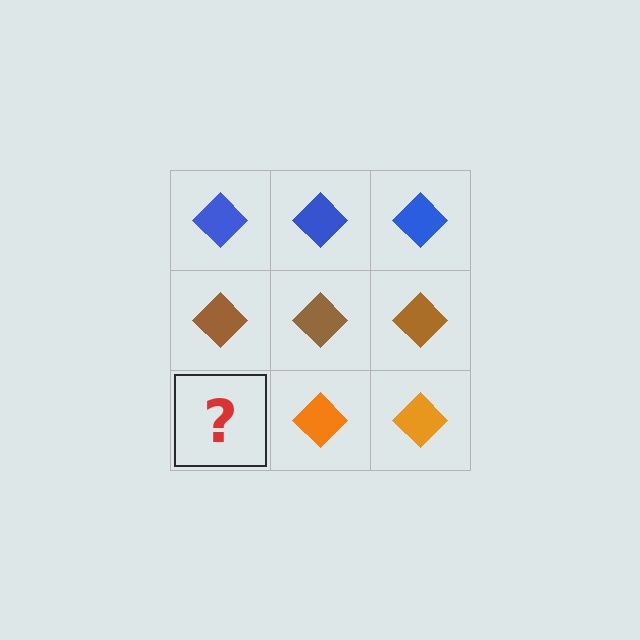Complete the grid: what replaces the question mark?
The question mark should be replaced with an orange diamond.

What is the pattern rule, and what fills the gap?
The rule is that each row has a consistent color. The gap should be filled with an orange diamond.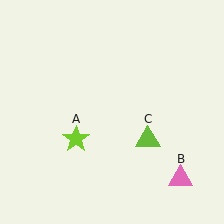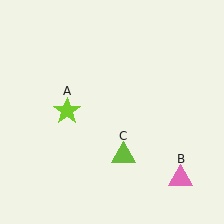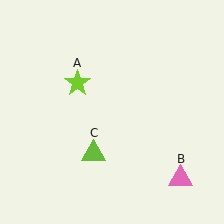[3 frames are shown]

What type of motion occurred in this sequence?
The lime star (object A), lime triangle (object C) rotated clockwise around the center of the scene.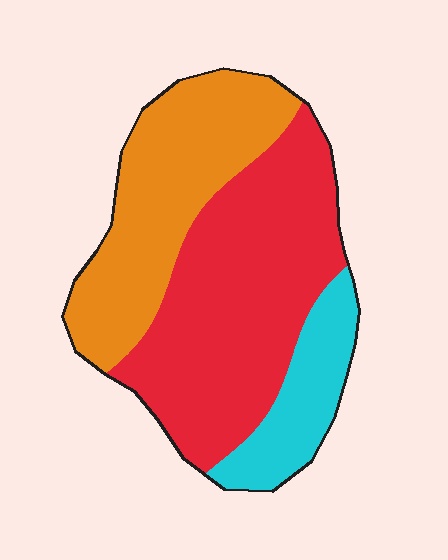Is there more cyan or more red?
Red.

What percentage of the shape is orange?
Orange covers about 35% of the shape.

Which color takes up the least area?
Cyan, at roughly 15%.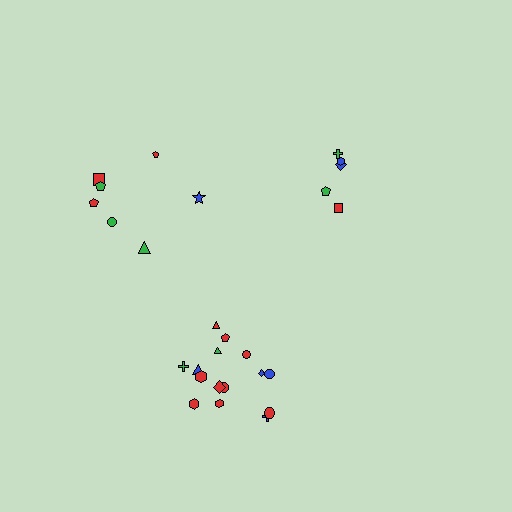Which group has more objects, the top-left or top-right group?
The top-left group.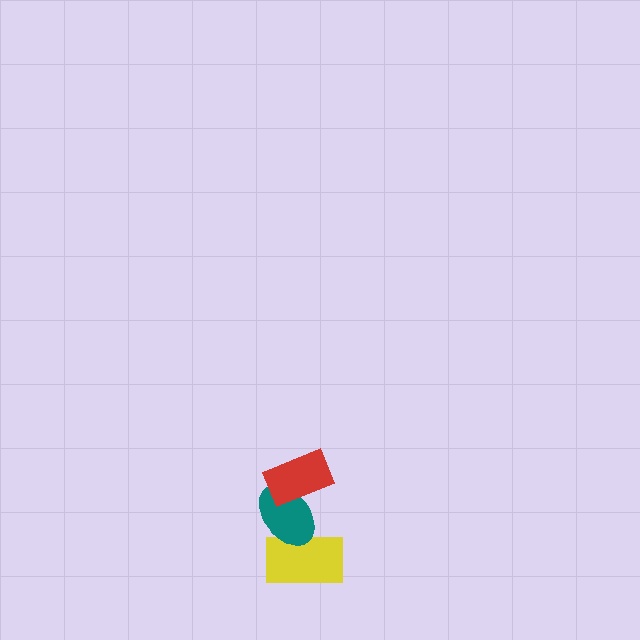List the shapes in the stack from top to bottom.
From top to bottom: the red rectangle, the teal ellipse, the yellow rectangle.